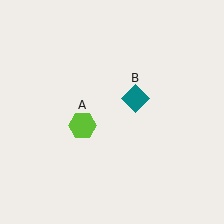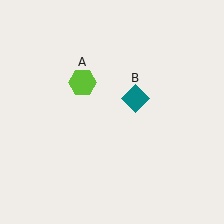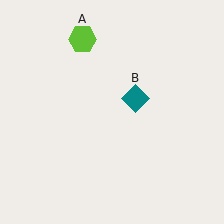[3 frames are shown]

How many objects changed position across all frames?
1 object changed position: lime hexagon (object A).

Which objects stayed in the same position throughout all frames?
Teal diamond (object B) remained stationary.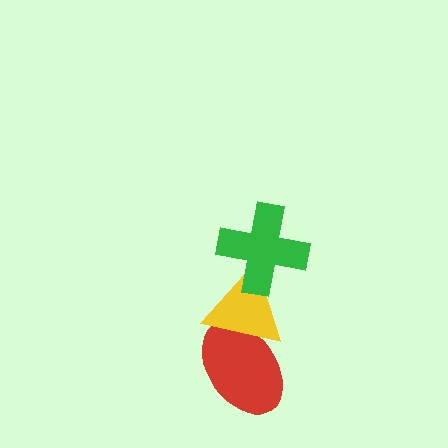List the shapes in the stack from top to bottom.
From top to bottom: the green cross, the yellow triangle, the red ellipse.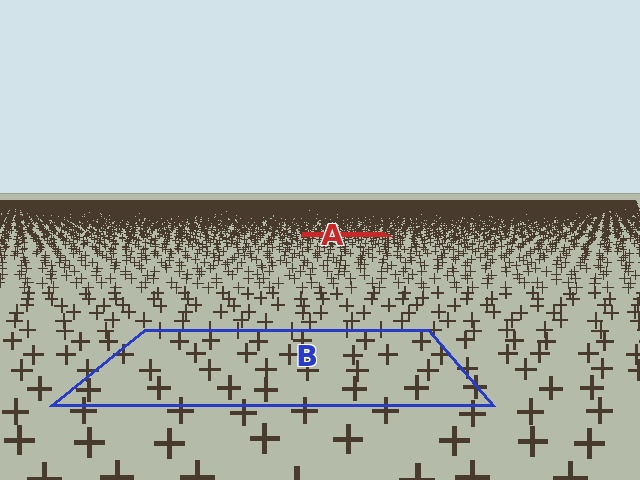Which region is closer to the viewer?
Region B is closer. The texture elements there are larger and more spread out.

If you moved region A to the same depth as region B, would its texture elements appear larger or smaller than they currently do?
They would appear larger. At a closer depth, the same texture elements are projected at a bigger on-screen size.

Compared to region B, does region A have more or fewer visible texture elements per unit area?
Region A has more texture elements per unit area — they are packed more densely because it is farther away.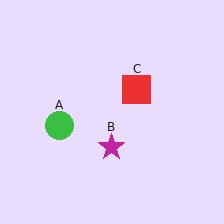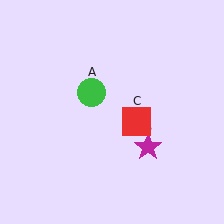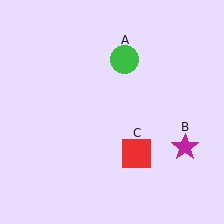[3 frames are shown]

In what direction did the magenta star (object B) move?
The magenta star (object B) moved right.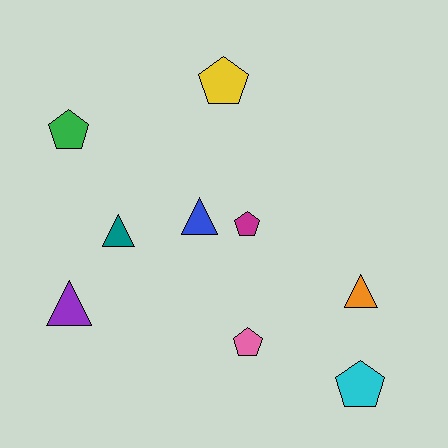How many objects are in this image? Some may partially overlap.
There are 9 objects.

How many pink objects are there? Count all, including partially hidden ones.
There is 1 pink object.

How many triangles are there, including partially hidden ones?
There are 4 triangles.